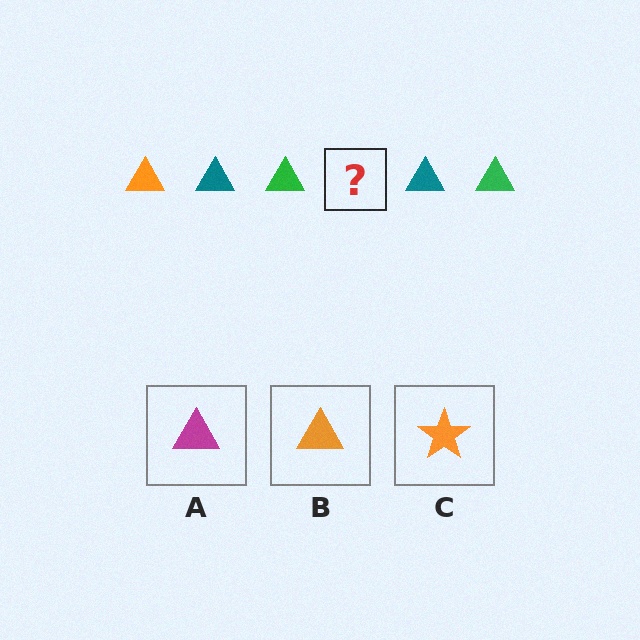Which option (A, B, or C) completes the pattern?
B.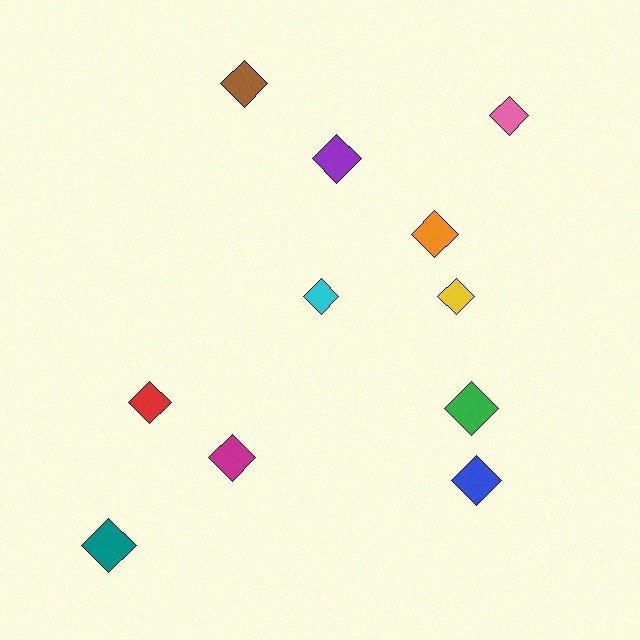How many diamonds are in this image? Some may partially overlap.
There are 11 diamonds.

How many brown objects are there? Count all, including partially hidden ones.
There is 1 brown object.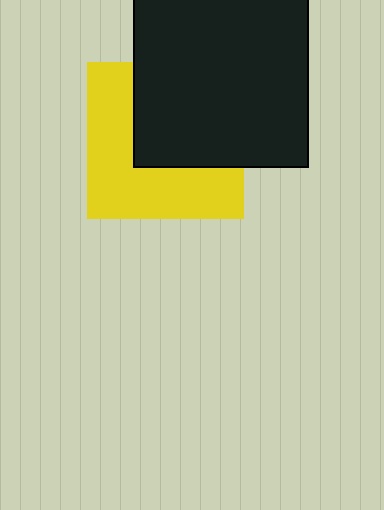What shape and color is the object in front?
The object in front is a black square.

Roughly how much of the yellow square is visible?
About half of it is visible (roughly 53%).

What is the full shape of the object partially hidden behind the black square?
The partially hidden object is a yellow square.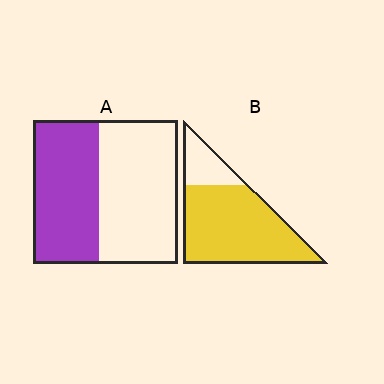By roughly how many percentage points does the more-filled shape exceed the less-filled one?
By roughly 35 percentage points (B over A).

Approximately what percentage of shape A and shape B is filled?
A is approximately 45% and B is approximately 80%.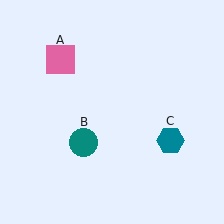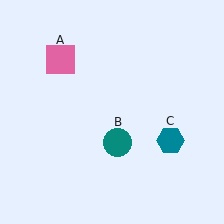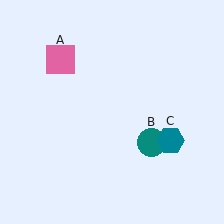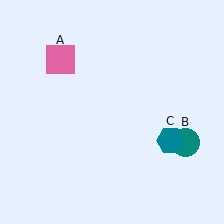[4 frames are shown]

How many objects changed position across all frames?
1 object changed position: teal circle (object B).